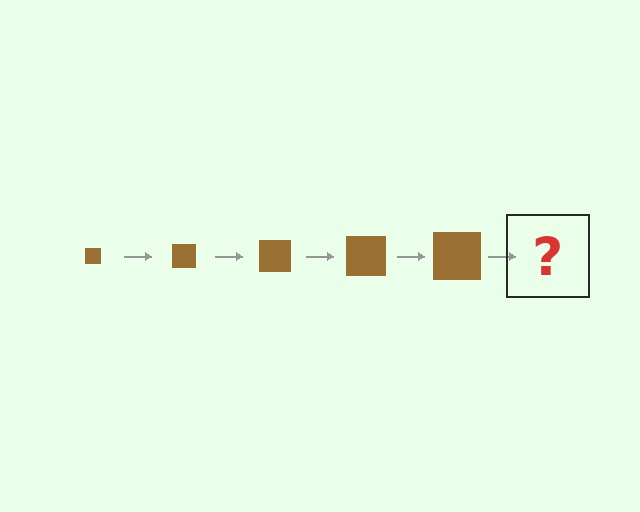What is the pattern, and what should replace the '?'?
The pattern is that the square gets progressively larger each step. The '?' should be a brown square, larger than the previous one.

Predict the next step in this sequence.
The next step is a brown square, larger than the previous one.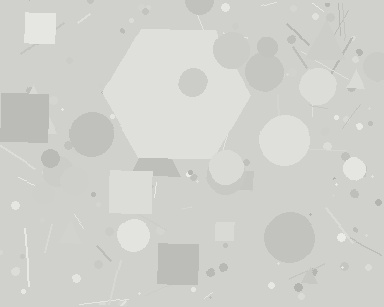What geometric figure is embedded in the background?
A hexagon is embedded in the background.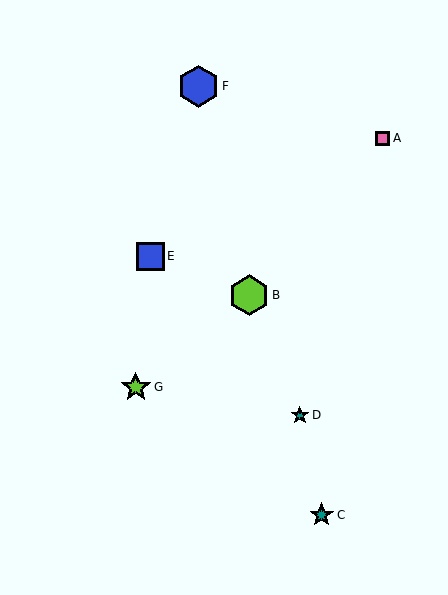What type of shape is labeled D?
Shape D is a teal star.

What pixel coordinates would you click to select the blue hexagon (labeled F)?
Click at (198, 86) to select the blue hexagon F.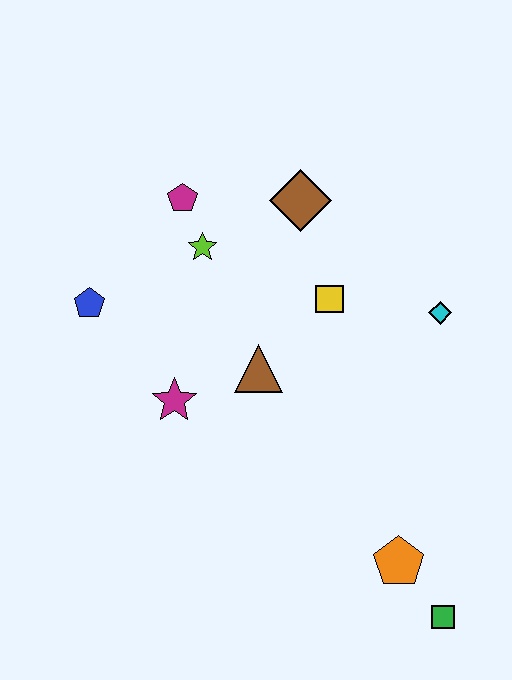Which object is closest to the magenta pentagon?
The lime star is closest to the magenta pentagon.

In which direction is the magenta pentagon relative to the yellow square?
The magenta pentagon is to the left of the yellow square.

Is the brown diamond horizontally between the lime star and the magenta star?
No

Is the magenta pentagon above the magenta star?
Yes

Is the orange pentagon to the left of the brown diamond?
No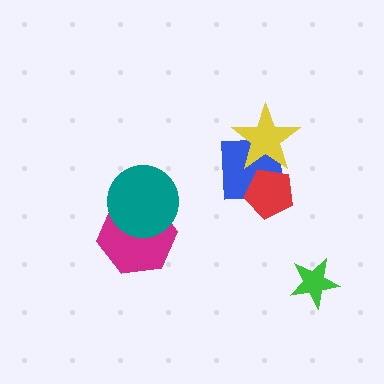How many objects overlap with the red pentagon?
2 objects overlap with the red pentagon.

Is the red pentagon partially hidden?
Yes, it is partially covered by another shape.